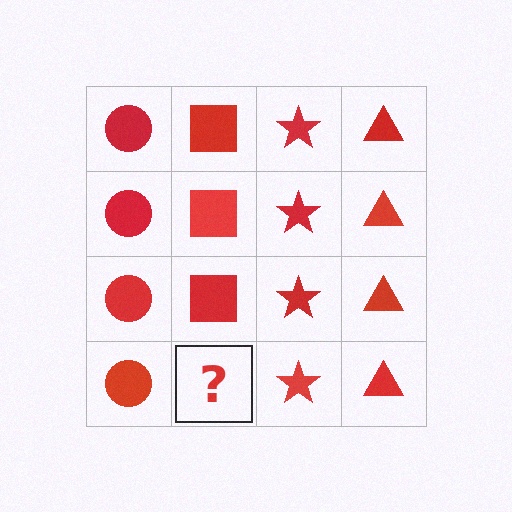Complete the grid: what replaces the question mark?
The question mark should be replaced with a red square.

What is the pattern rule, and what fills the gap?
The rule is that each column has a consistent shape. The gap should be filled with a red square.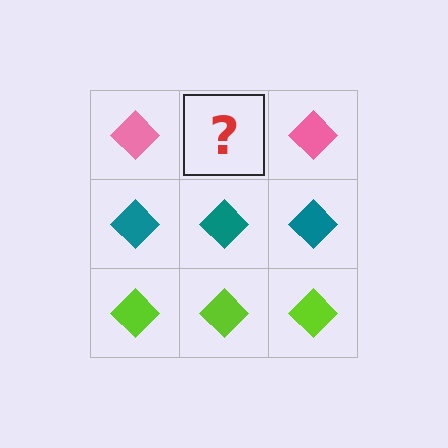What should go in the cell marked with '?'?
The missing cell should contain a pink diamond.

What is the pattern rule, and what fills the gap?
The rule is that each row has a consistent color. The gap should be filled with a pink diamond.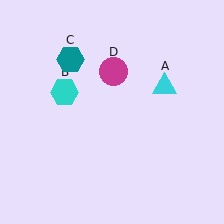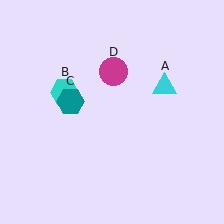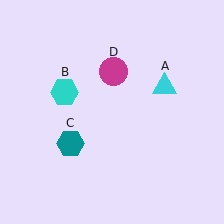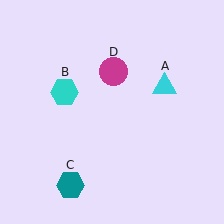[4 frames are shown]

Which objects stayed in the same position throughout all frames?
Cyan triangle (object A) and cyan hexagon (object B) and magenta circle (object D) remained stationary.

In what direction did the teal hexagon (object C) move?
The teal hexagon (object C) moved down.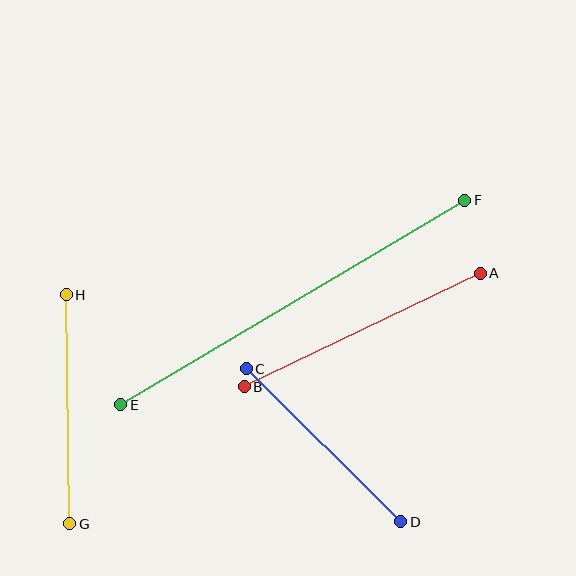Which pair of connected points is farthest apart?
Points E and F are farthest apart.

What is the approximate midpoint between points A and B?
The midpoint is at approximately (362, 330) pixels.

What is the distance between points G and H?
The distance is approximately 229 pixels.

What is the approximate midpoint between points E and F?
The midpoint is at approximately (293, 302) pixels.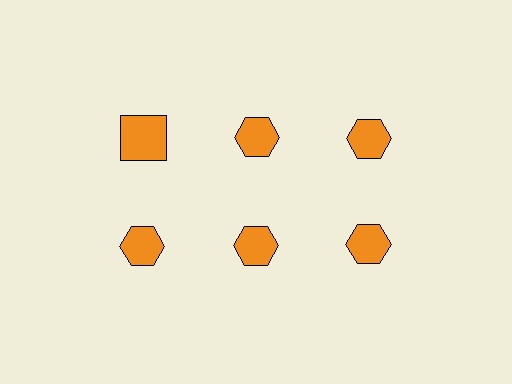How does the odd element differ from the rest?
It has a different shape: square instead of hexagon.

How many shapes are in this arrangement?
There are 6 shapes arranged in a grid pattern.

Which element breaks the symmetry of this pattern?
The orange square in the top row, leftmost column breaks the symmetry. All other shapes are orange hexagons.